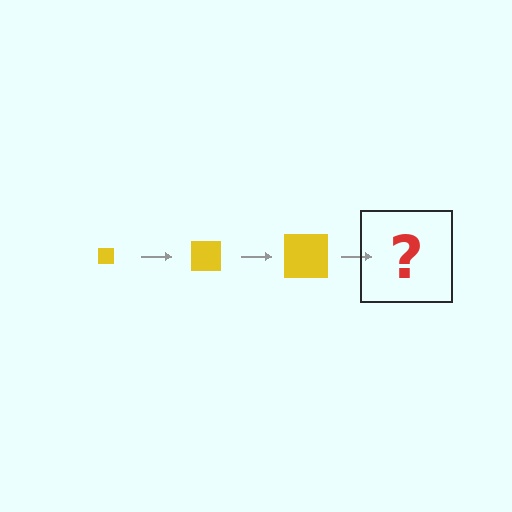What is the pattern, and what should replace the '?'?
The pattern is that the square gets progressively larger each step. The '?' should be a yellow square, larger than the previous one.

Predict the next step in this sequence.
The next step is a yellow square, larger than the previous one.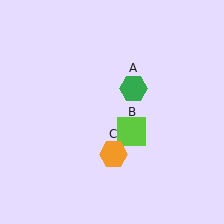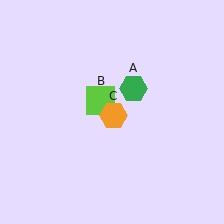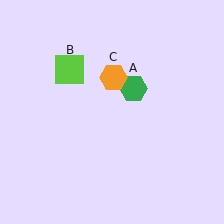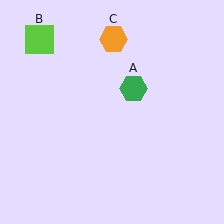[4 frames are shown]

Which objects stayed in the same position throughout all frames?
Green hexagon (object A) remained stationary.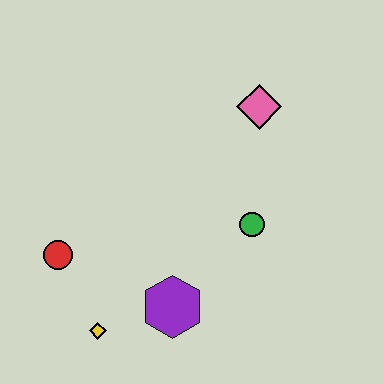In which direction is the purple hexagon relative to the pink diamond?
The purple hexagon is below the pink diamond.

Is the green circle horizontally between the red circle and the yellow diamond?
No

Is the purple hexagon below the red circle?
Yes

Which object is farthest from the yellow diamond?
The pink diamond is farthest from the yellow diamond.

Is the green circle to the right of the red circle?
Yes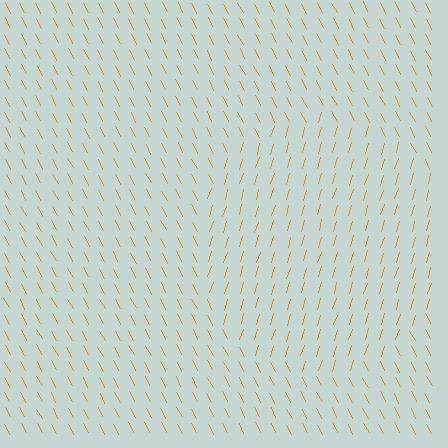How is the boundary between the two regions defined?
The boundary is defined purely by a change in line orientation (approximately 45 degrees difference). All lines are the same color and thickness.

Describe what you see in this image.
The image is filled with small orange line segments. A circle region in the image has lines oriented differently from the surrounding lines, creating a visible texture boundary.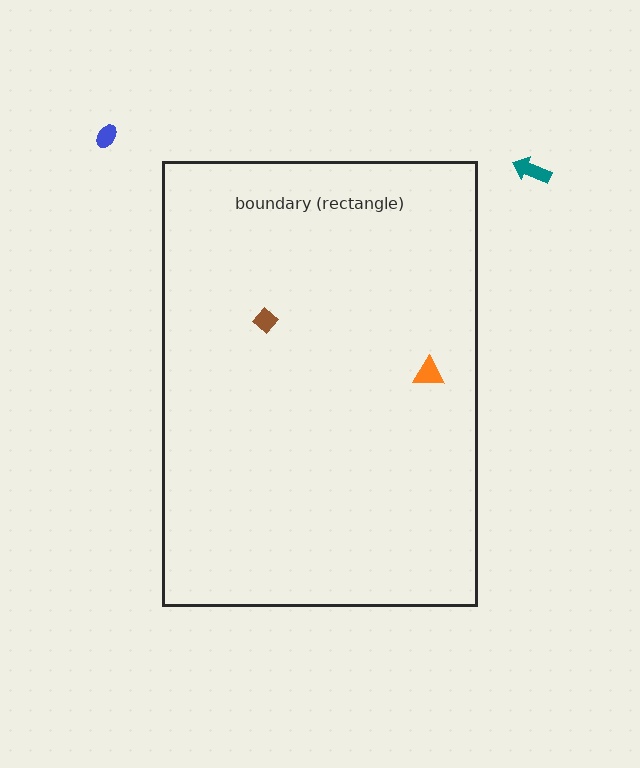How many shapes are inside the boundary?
2 inside, 2 outside.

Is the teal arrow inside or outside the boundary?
Outside.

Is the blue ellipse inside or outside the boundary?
Outside.